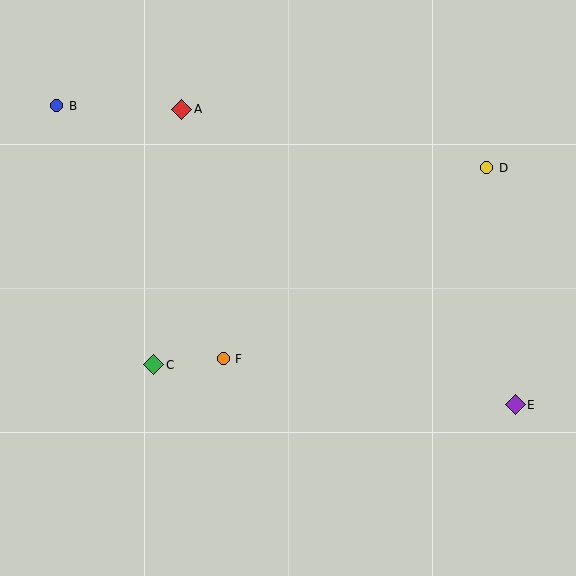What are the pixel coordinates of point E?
Point E is at (515, 405).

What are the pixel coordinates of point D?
Point D is at (487, 168).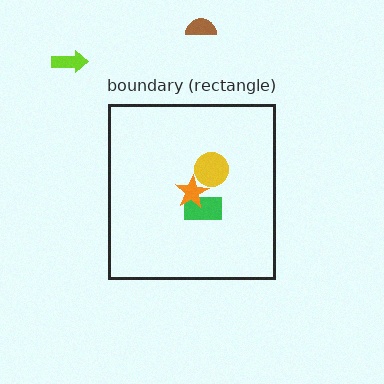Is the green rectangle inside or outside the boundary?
Inside.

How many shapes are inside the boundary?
3 inside, 2 outside.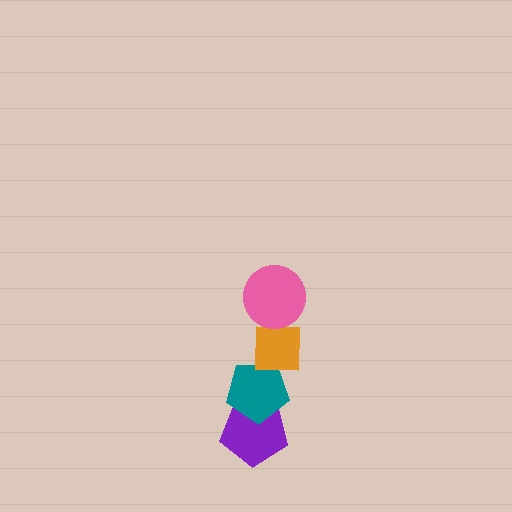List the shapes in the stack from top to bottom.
From top to bottom: the pink circle, the orange square, the teal pentagon, the purple pentagon.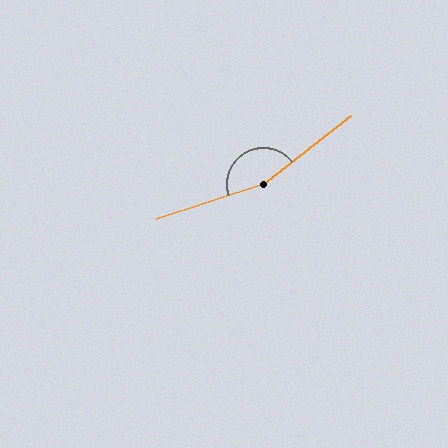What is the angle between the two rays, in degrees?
Approximately 160 degrees.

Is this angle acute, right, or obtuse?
It is obtuse.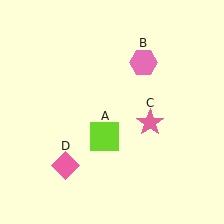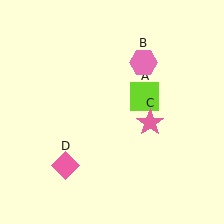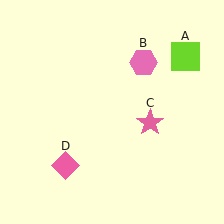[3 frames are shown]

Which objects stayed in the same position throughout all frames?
Pink hexagon (object B) and pink star (object C) and pink diamond (object D) remained stationary.